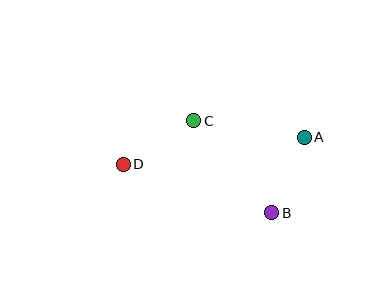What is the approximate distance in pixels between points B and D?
The distance between B and D is approximately 156 pixels.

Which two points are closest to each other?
Points A and B are closest to each other.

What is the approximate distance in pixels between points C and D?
The distance between C and D is approximately 83 pixels.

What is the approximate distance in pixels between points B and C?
The distance between B and C is approximately 120 pixels.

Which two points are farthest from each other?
Points A and D are farthest from each other.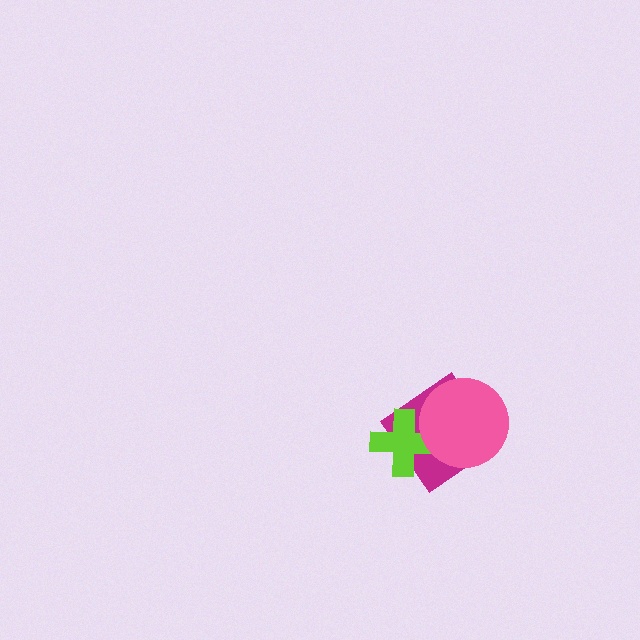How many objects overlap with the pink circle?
2 objects overlap with the pink circle.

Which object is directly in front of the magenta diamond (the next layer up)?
The lime cross is directly in front of the magenta diamond.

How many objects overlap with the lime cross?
2 objects overlap with the lime cross.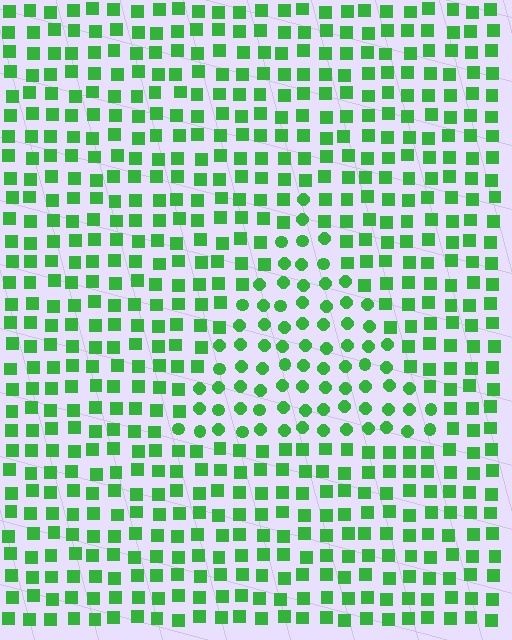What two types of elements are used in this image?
The image uses circles inside the triangle region and squares outside it.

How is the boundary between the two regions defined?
The boundary is defined by a change in element shape: circles inside vs. squares outside. All elements share the same color and spacing.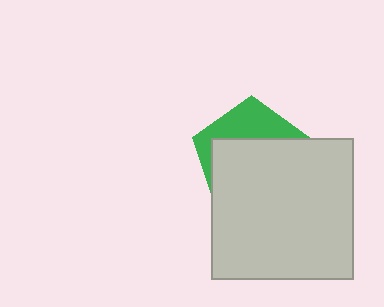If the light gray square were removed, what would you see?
You would see the complete green pentagon.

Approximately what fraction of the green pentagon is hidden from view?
Roughly 66% of the green pentagon is hidden behind the light gray square.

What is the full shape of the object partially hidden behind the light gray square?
The partially hidden object is a green pentagon.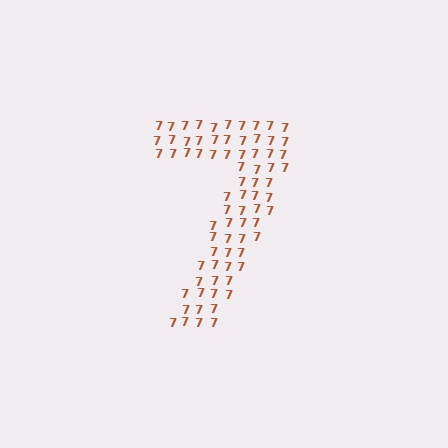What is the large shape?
The large shape is the digit 7.